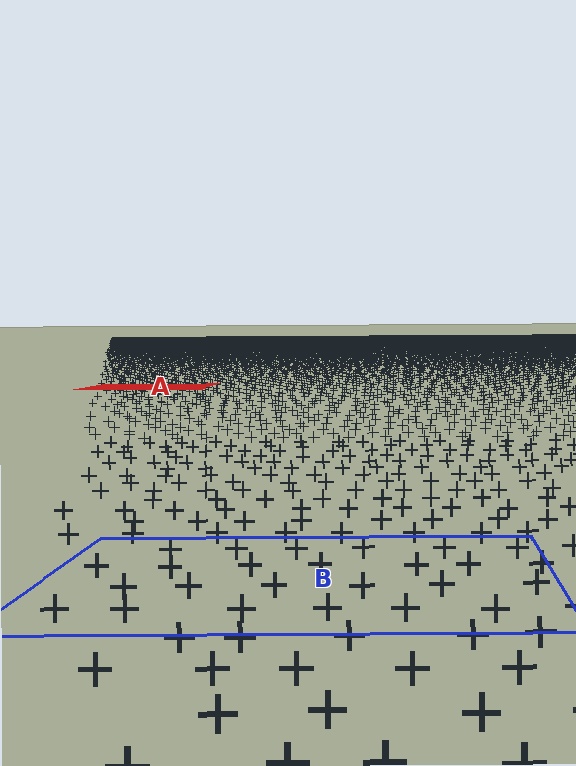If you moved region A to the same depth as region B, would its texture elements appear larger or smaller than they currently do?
They would appear larger. At a closer depth, the same texture elements are projected at a bigger on-screen size.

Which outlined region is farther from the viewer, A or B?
Region A is farther from the viewer — the texture elements inside it appear smaller and more densely packed.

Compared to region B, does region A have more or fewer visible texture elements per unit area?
Region A has more texture elements per unit area — they are packed more densely because it is farther away.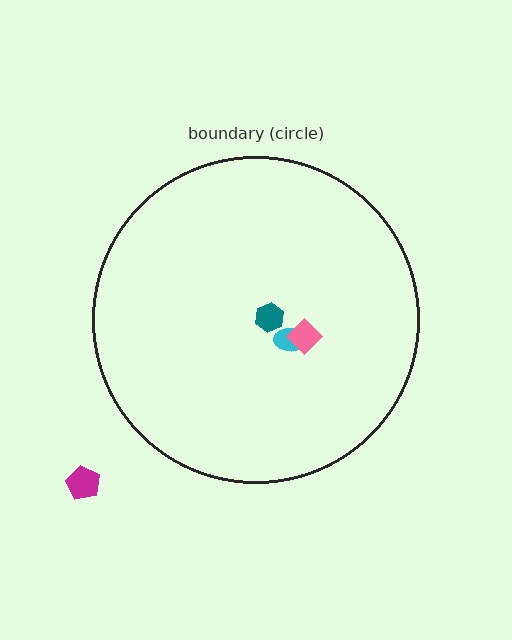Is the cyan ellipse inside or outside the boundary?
Inside.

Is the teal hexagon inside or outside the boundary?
Inside.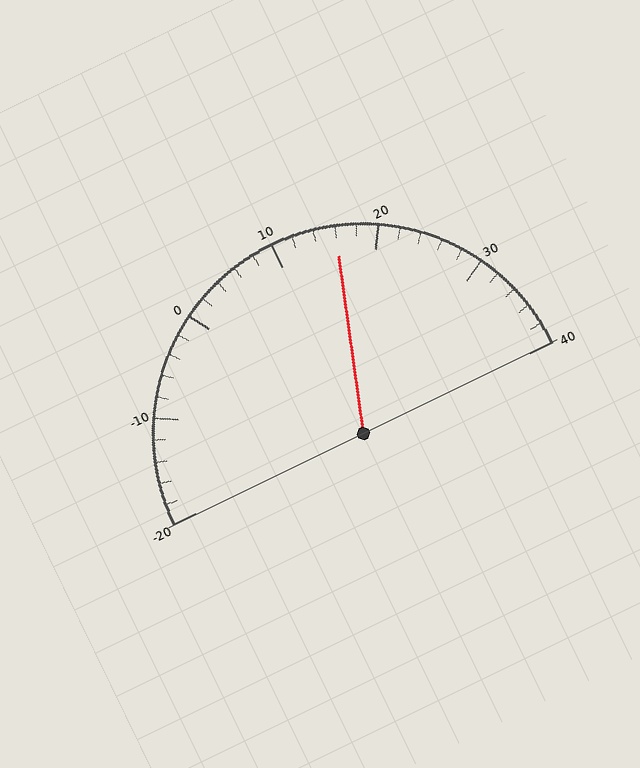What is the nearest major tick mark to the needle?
The nearest major tick mark is 20.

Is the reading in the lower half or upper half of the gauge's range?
The reading is in the upper half of the range (-20 to 40).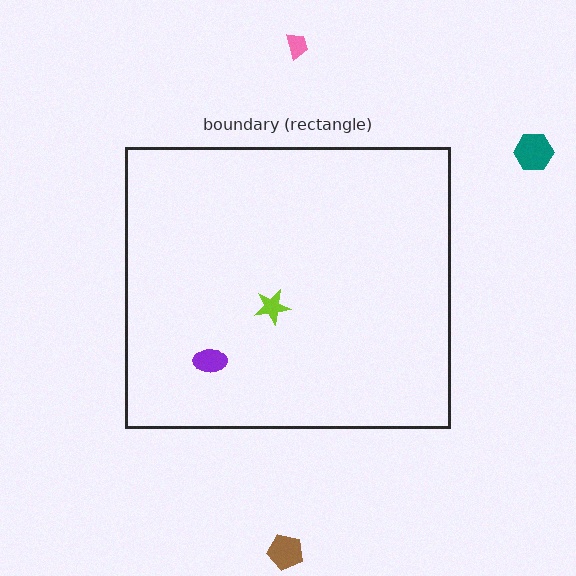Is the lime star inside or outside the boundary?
Inside.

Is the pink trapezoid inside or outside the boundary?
Outside.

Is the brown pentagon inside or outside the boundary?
Outside.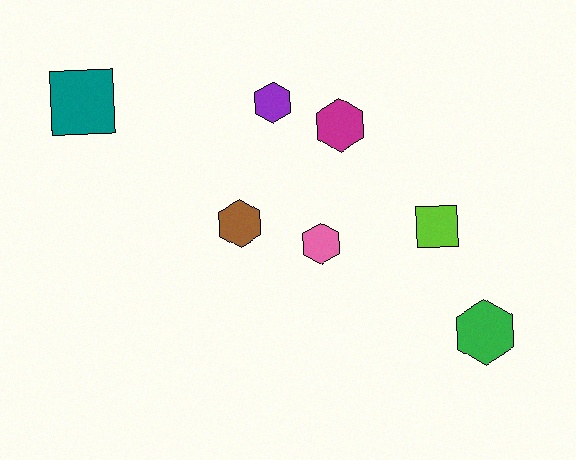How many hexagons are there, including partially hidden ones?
There are 5 hexagons.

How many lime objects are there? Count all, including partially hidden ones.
There is 1 lime object.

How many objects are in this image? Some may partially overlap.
There are 7 objects.